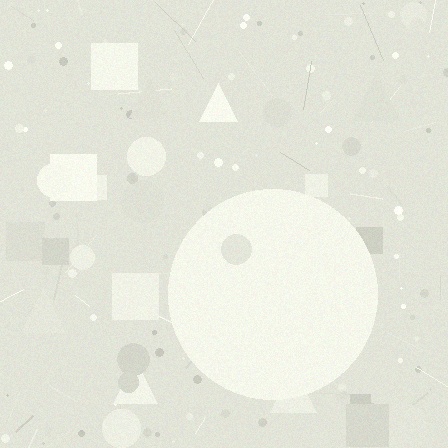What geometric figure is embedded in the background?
A circle is embedded in the background.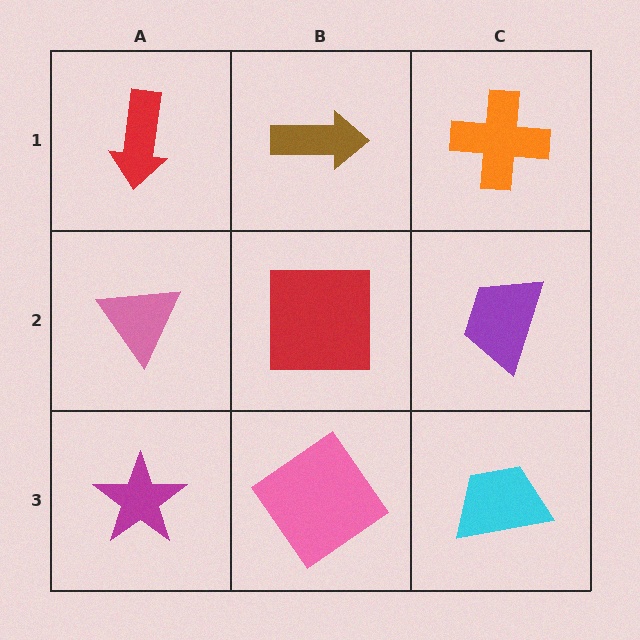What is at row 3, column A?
A magenta star.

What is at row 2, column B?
A red square.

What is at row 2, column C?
A purple trapezoid.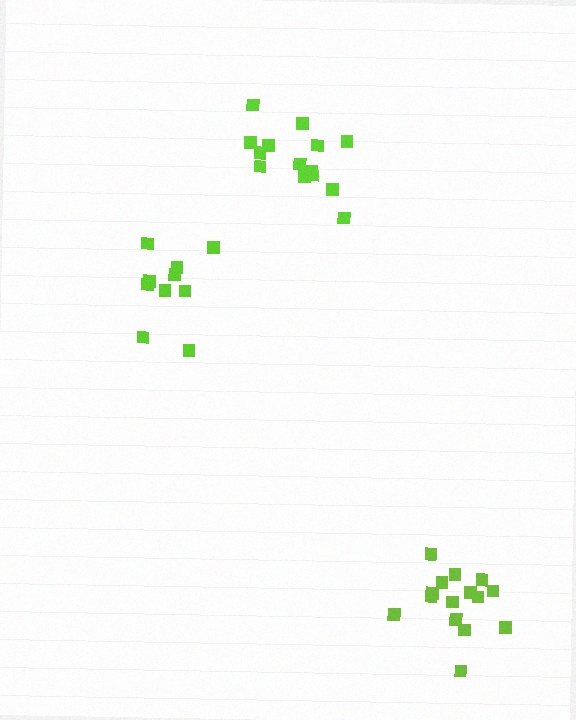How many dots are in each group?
Group 1: 15 dots, Group 2: 15 dots, Group 3: 10 dots (40 total).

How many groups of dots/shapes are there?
There are 3 groups.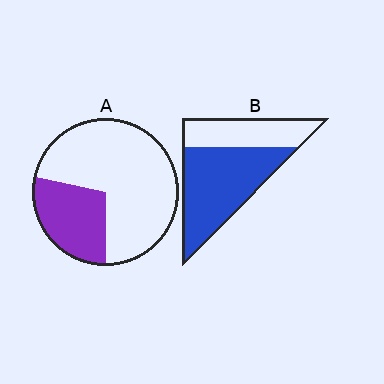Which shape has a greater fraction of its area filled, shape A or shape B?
Shape B.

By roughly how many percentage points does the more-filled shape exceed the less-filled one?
By roughly 35 percentage points (B over A).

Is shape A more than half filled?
No.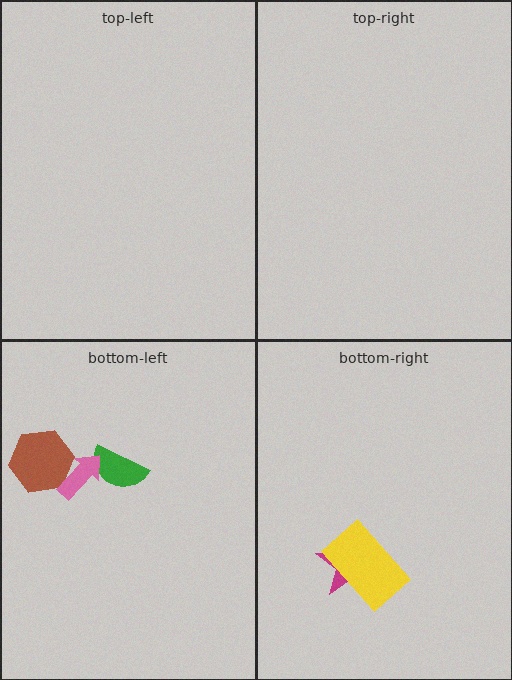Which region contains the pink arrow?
The bottom-left region.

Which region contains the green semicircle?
The bottom-left region.